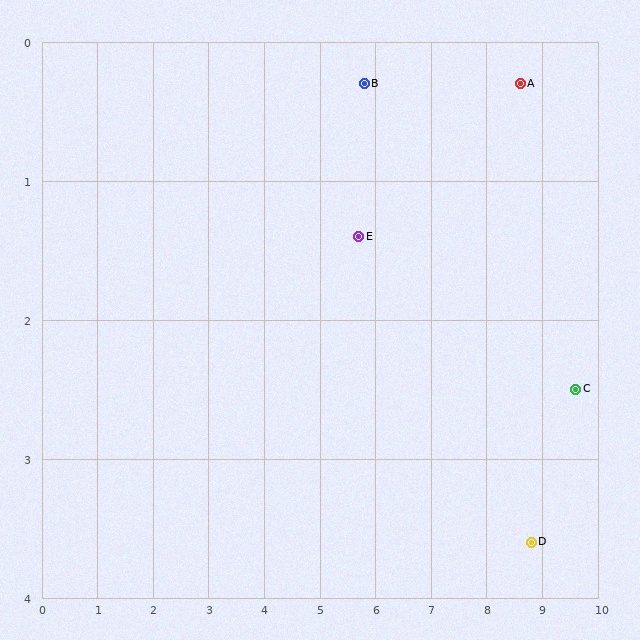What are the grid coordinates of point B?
Point B is at approximately (5.8, 0.3).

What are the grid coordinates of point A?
Point A is at approximately (8.6, 0.3).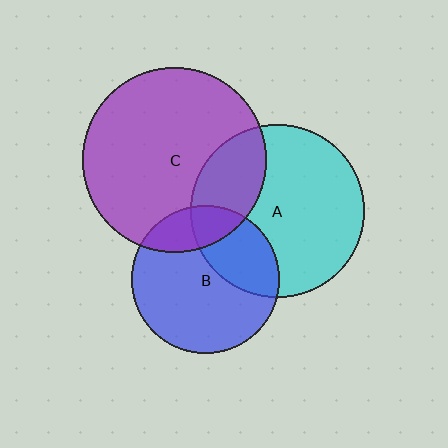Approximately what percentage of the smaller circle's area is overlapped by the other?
Approximately 25%.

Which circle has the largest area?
Circle C (purple).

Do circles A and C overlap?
Yes.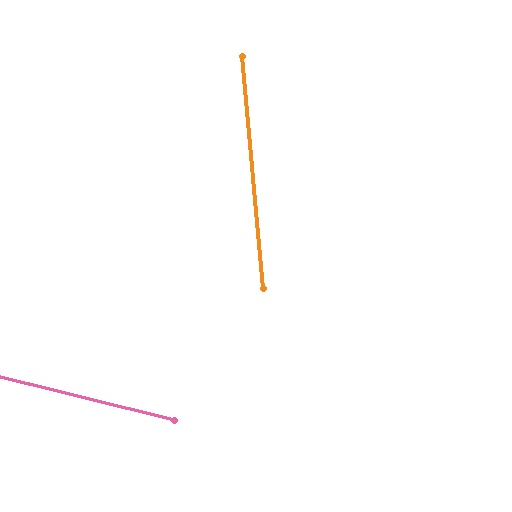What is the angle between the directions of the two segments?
Approximately 71 degrees.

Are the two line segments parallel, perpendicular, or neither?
Neither parallel nor perpendicular — they differ by about 71°.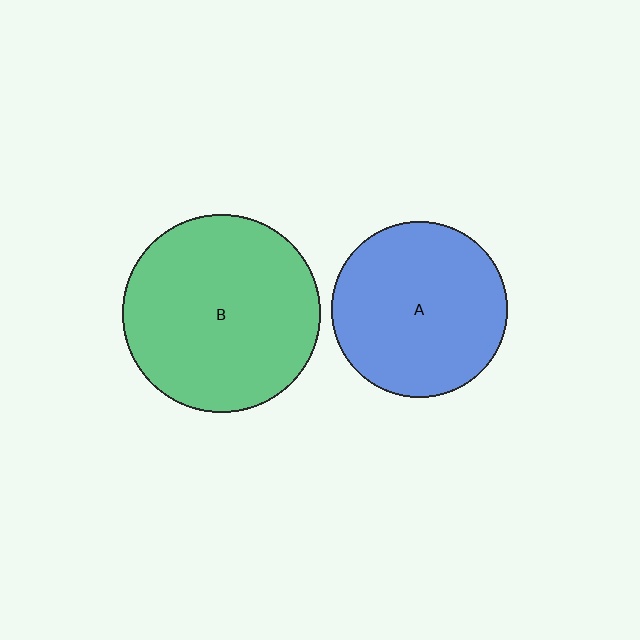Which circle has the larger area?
Circle B (green).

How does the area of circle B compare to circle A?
Approximately 1.3 times.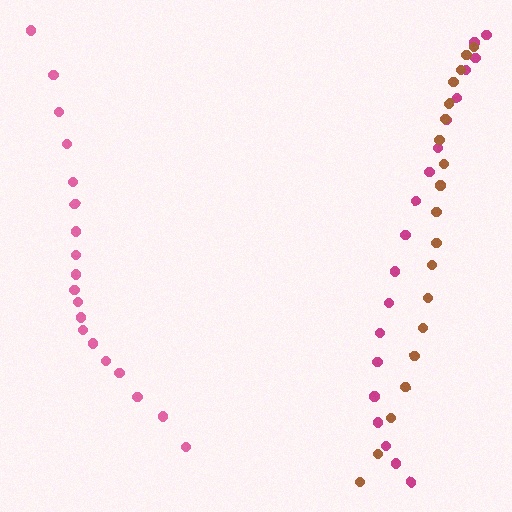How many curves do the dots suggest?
There are 3 distinct paths.